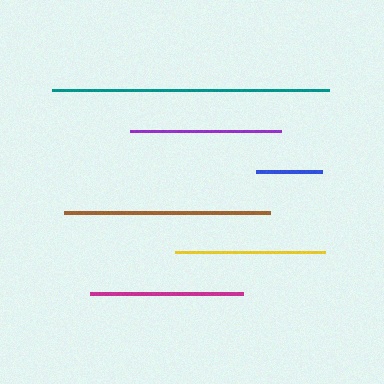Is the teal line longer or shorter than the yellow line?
The teal line is longer than the yellow line.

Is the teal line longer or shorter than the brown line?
The teal line is longer than the brown line.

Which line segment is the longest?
The teal line is the longest at approximately 277 pixels.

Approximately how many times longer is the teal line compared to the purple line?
The teal line is approximately 1.8 times the length of the purple line.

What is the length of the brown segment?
The brown segment is approximately 206 pixels long.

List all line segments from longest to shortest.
From longest to shortest: teal, brown, magenta, purple, yellow, blue.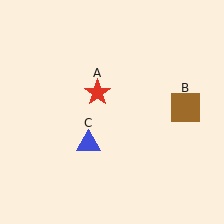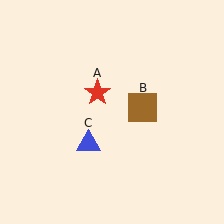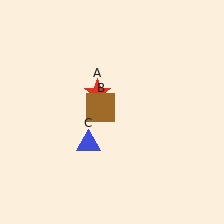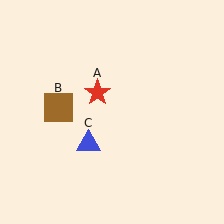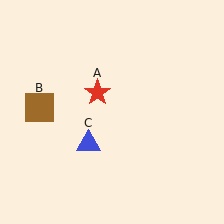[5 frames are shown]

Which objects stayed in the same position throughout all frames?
Red star (object A) and blue triangle (object C) remained stationary.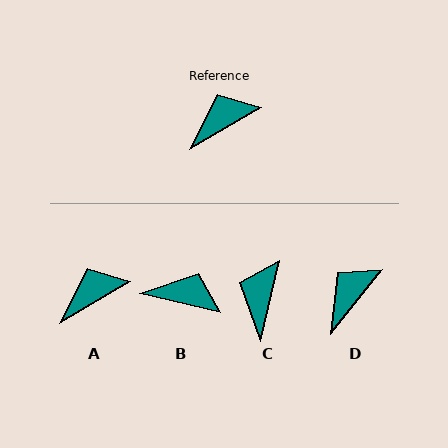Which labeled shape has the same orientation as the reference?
A.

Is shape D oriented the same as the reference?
No, it is off by about 20 degrees.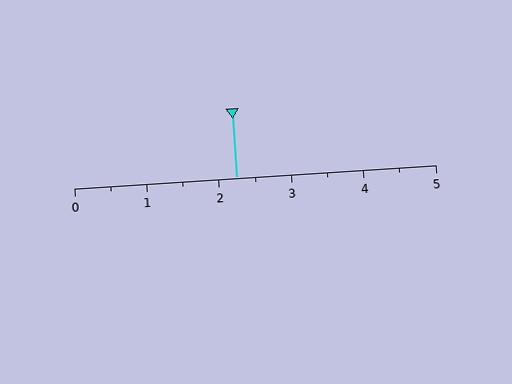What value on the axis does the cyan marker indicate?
The marker indicates approximately 2.2.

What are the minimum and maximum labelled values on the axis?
The axis runs from 0 to 5.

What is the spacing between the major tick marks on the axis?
The major ticks are spaced 1 apart.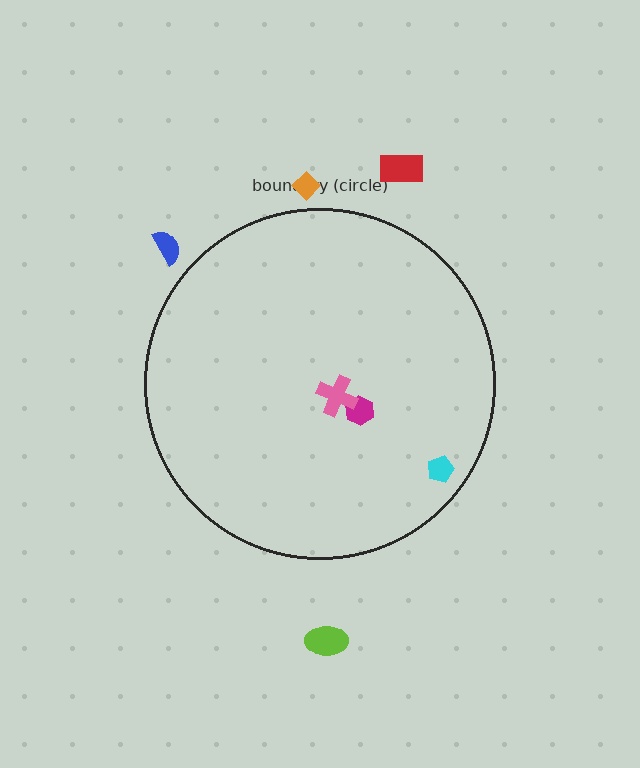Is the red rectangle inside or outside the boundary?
Outside.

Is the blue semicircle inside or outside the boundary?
Outside.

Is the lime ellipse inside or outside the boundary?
Outside.